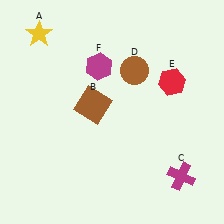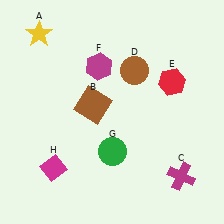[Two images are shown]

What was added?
A green circle (G), a magenta diamond (H) were added in Image 2.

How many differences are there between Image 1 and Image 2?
There are 2 differences between the two images.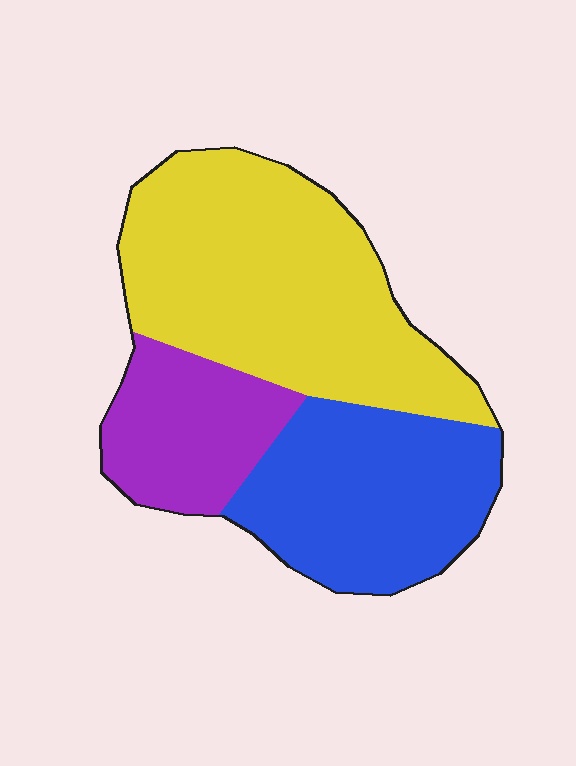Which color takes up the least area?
Purple, at roughly 20%.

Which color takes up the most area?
Yellow, at roughly 50%.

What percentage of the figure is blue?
Blue takes up about one third (1/3) of the figure.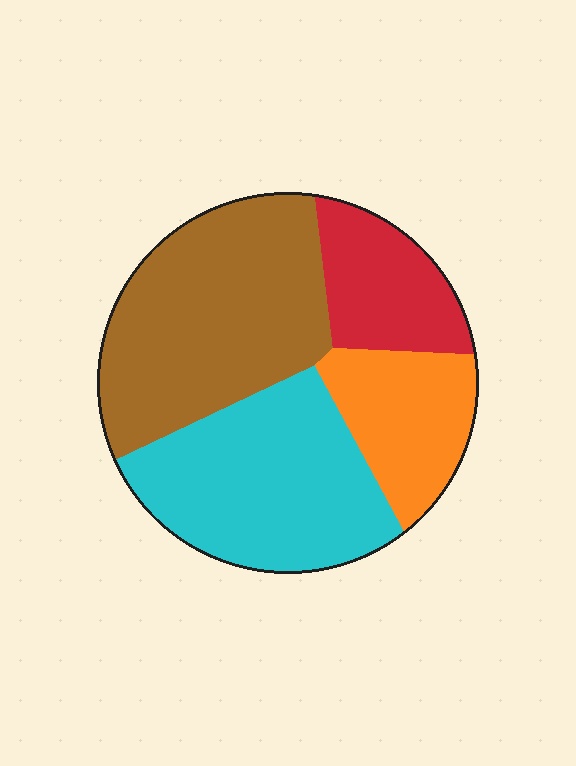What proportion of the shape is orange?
Orange takes up less than a sixth of the shape.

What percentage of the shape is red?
Red takes up about one sixth (1/6) of the shape.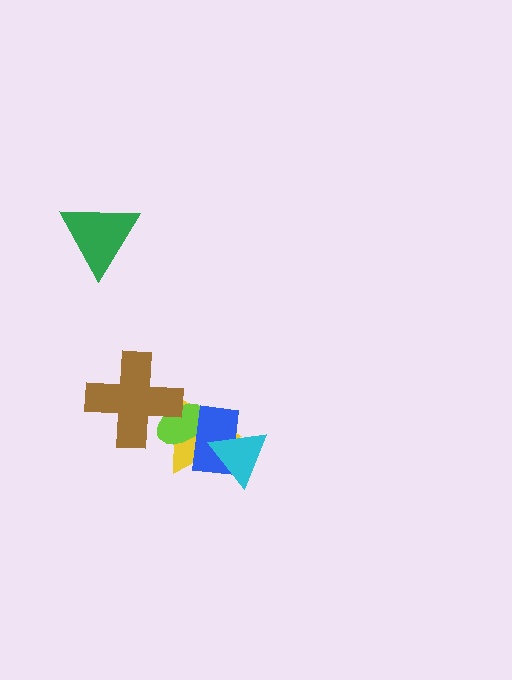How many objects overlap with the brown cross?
2 objects overlap with the brown cross.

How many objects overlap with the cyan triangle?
2 objects overlap with the cyan triangle.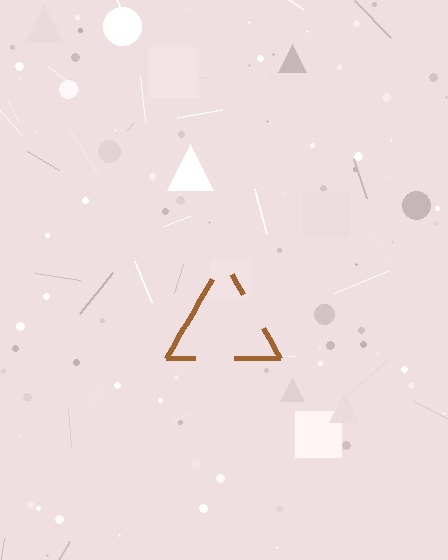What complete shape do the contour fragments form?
The contour fragments form a triangle.